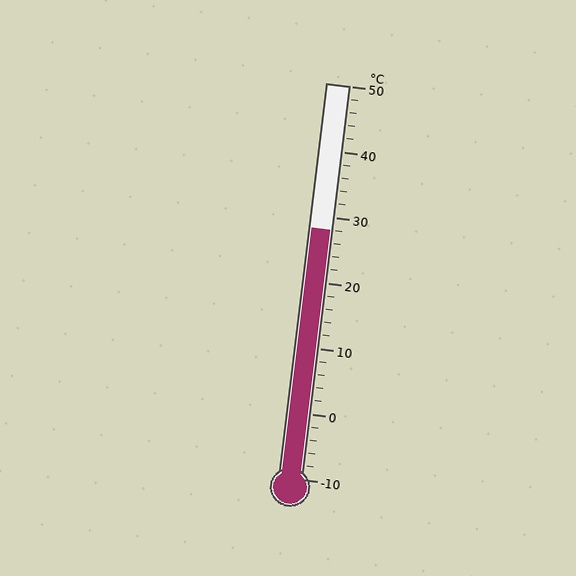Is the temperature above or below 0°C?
The temperature is above 0°C.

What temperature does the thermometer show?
The thermometer shows approximately 28°C.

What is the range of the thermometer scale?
The thermometer scale ranges from -10°C to 50°C.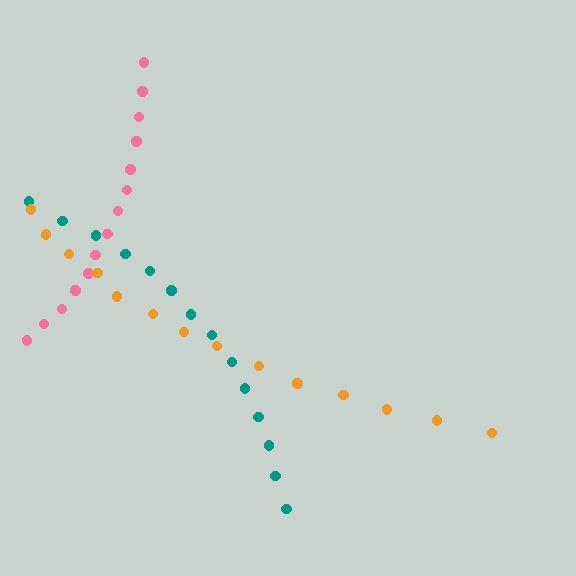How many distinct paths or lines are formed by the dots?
There are 3 distinct paths.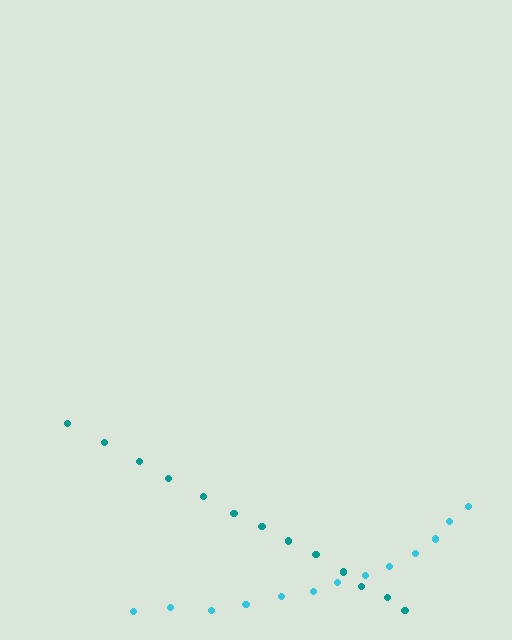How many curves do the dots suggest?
There are 2 distinct paths.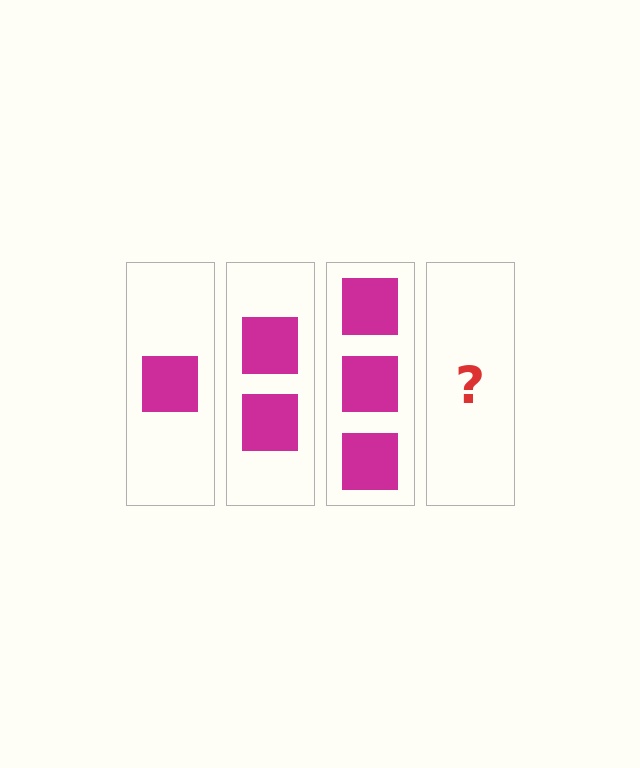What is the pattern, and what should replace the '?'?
The pattern is that each step adds one more square. The '?' should be 4 squares.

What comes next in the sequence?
The next element should be 4 squares.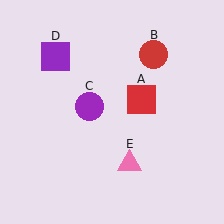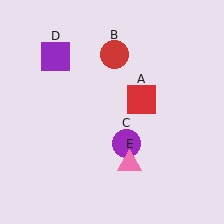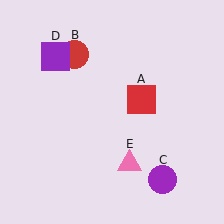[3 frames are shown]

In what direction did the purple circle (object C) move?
The purple circle (object C) moved down and to the right.